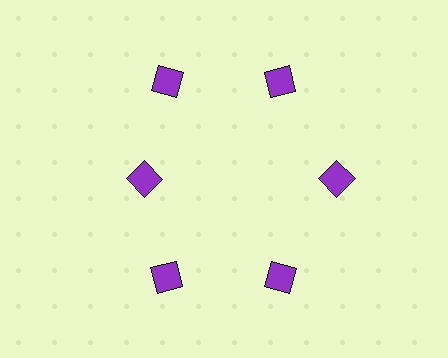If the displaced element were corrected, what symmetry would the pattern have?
It would have 6-fold rotational symmetry — the pattern would map onto itself every 60 degrees.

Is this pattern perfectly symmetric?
No. The 6 purple squares are arranged in a ring, but one element near the 9 o'clock position is pulled inward toward the center, breaking the 6-fold rotational symmetry.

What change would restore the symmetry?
The symmetry would be restored by moving it outward, back onto the ring so that all 6 squares sit at equal angles and equal distance from the center.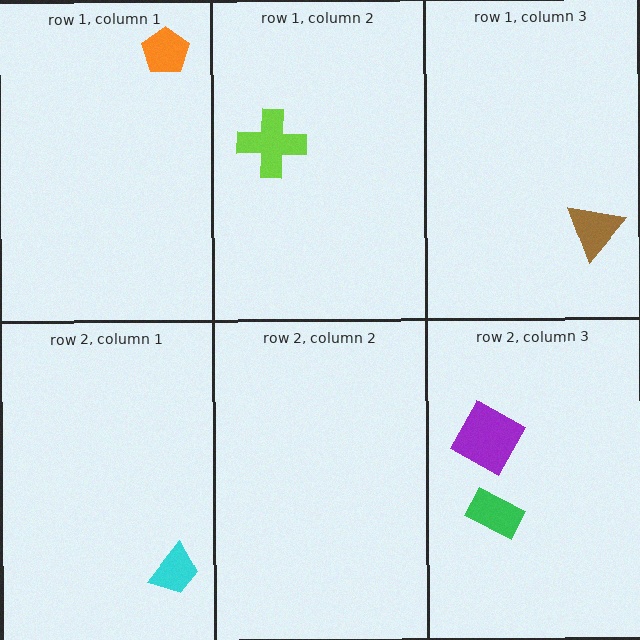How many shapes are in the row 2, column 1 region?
1.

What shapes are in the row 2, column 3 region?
The purple square, the green rectangle.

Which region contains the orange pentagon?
The row 1, column 1 region.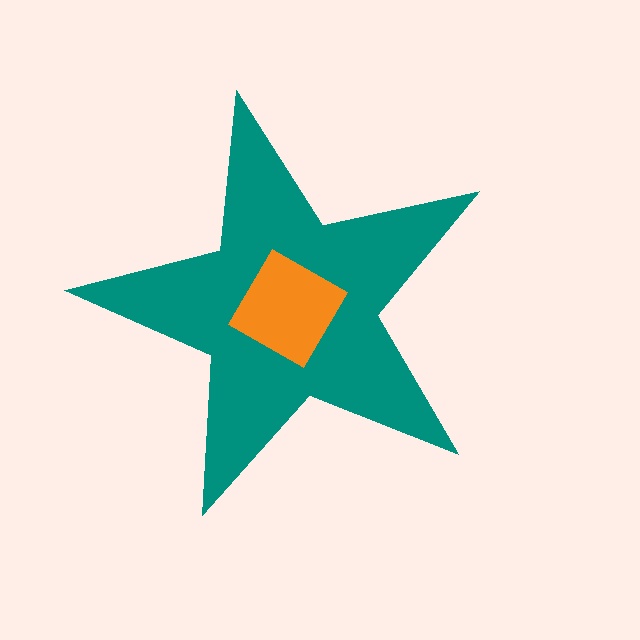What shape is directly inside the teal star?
The orange diamond.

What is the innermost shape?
The orange diamond.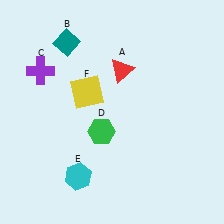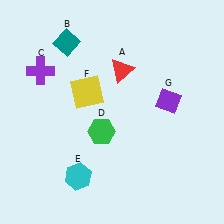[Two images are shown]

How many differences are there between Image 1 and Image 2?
There is 1 difference between the two images.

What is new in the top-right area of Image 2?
A purple diamond (G) was added in the top-right area of Image 2.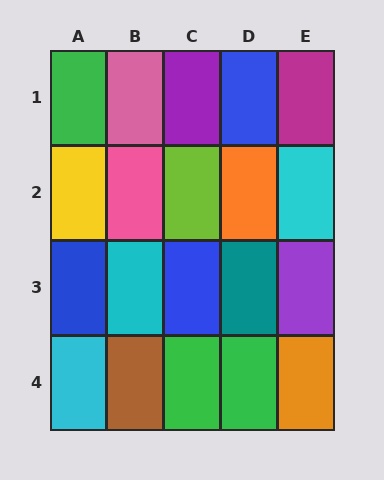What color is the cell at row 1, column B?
Pink.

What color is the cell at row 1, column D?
Blue.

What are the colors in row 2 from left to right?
Yellow, pink, lime, orange, cyan.